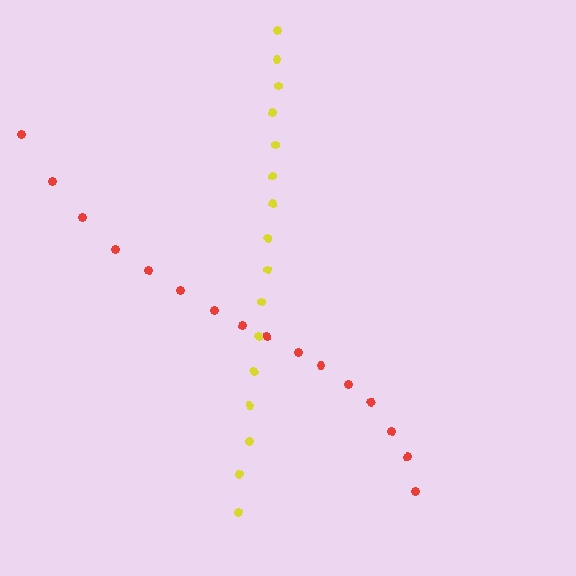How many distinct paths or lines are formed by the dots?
There are 2 distinct paths.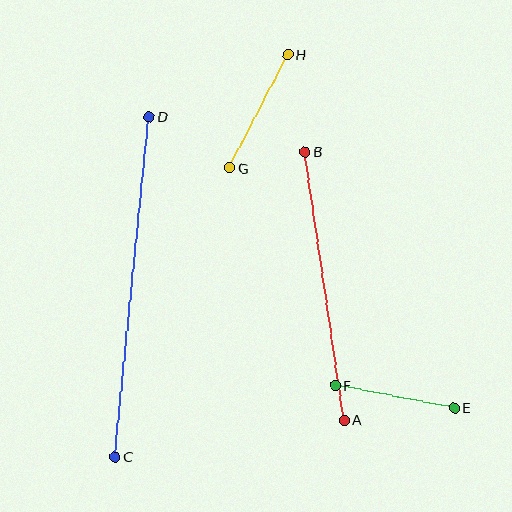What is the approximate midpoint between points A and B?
The midpoint is at approximately (325, 286) pixels.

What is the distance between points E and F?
The distance is approximately 121 pixels.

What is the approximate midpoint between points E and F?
The midpoint is at approximately (395, 397) pixels.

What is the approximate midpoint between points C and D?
The midpoint is at approximately (132, 287) pixels.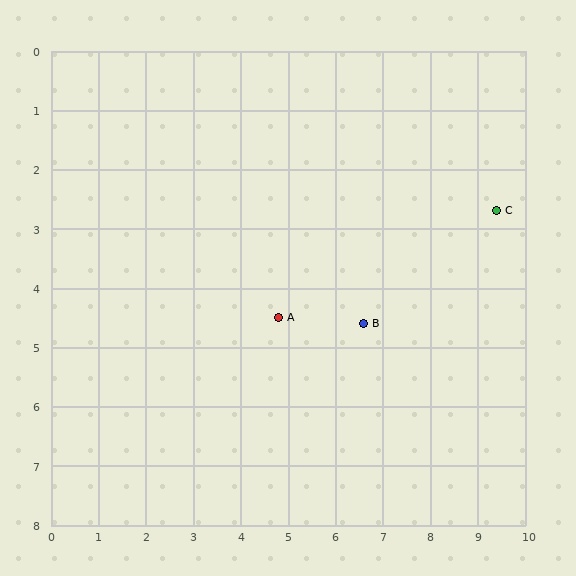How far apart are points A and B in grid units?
Points A and B are about 1.8 grid units apart.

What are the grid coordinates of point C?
Point C is at approximately (9.4, 2.7).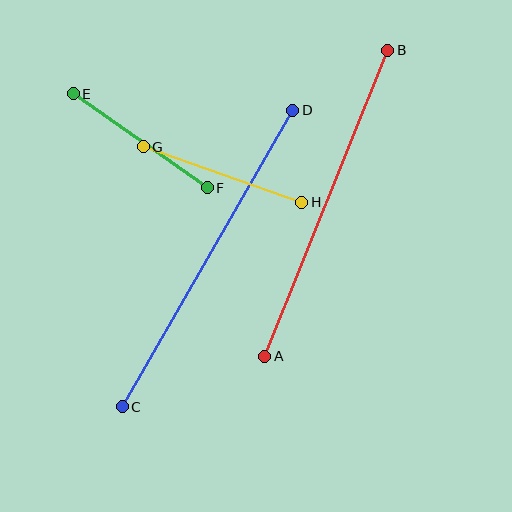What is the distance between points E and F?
The distance is approximately 164 pixels.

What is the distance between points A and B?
The distance is approximately 330 pixels.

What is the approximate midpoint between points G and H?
The midpoint is at approximately (223, 174) pixels.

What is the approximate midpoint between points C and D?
The midpoint is at approximately (207, 259) pixels.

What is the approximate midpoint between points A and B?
The midpoint is at approximately (326, 203) pixels.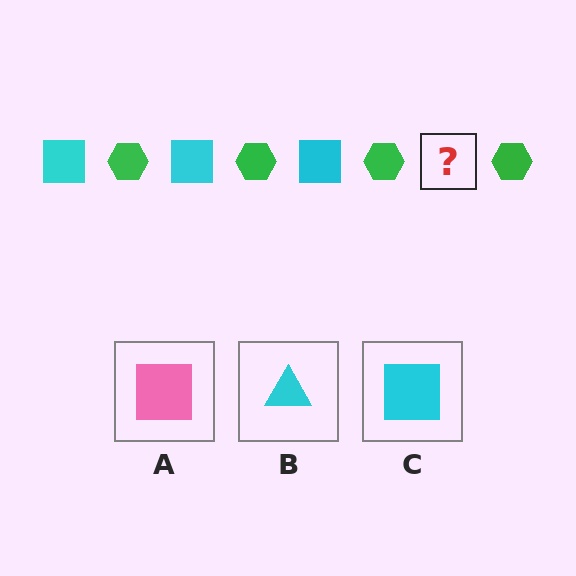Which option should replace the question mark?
Option C.